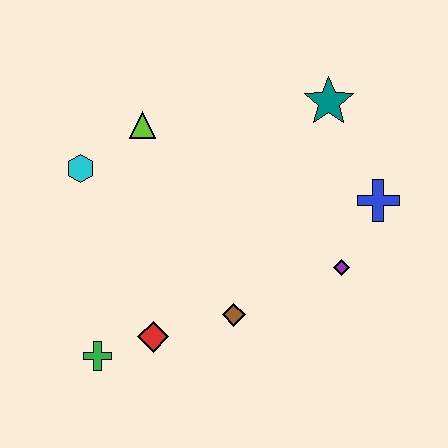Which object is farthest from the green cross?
The teal star is farthest from the green cross.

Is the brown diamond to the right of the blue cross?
No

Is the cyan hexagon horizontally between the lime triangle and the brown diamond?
No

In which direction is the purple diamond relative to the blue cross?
The purple diamond is below the blue cross.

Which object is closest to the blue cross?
The purple diamond is closest to the blue cross.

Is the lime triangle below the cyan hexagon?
No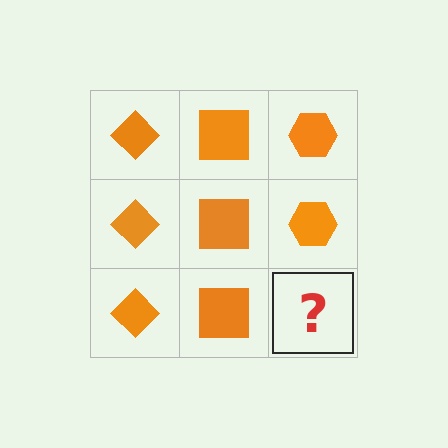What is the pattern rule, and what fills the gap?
The rule is that each column has a consistent shape. The gap should be filled with an orange hexagon.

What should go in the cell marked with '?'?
The missing cell should contain an orange hexagon.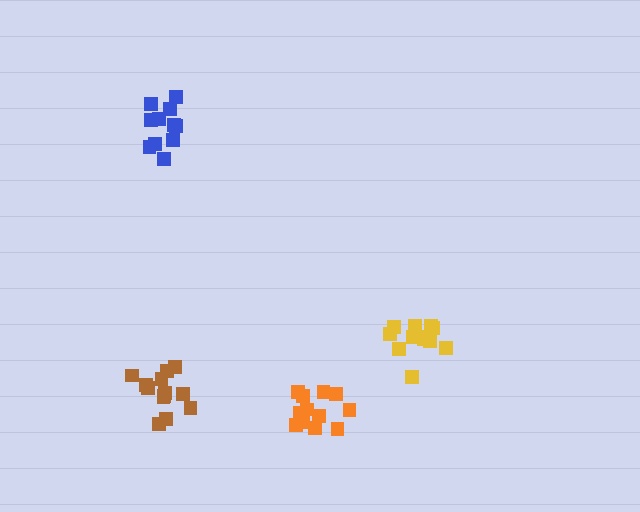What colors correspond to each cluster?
The clusters are colored: brown, blue, orange, yellow.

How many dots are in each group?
Group 1: 13 dots, Group 2: 11 dots, Group 3: 12 dots, Group 4: 12 dots (48 total).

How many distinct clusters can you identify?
There are 4 distinct clusters.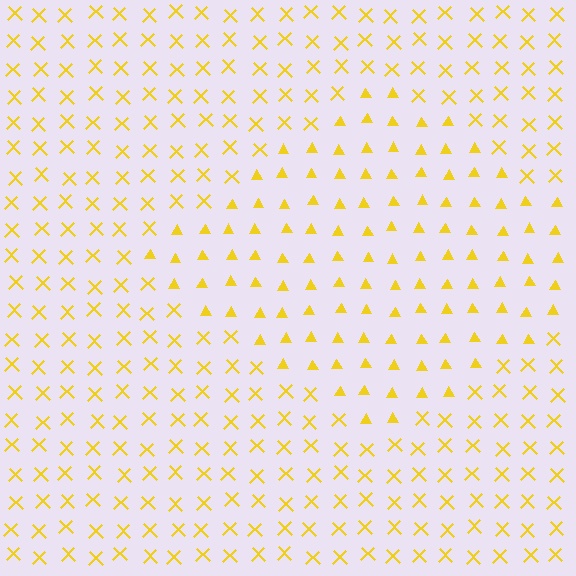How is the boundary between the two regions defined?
The boundary is defined by a change in element shape: triangles inside vs. X marks outside. All elements share the same color and spacing.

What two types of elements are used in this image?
The image uses triangles inside the diamond region and X marks outside it.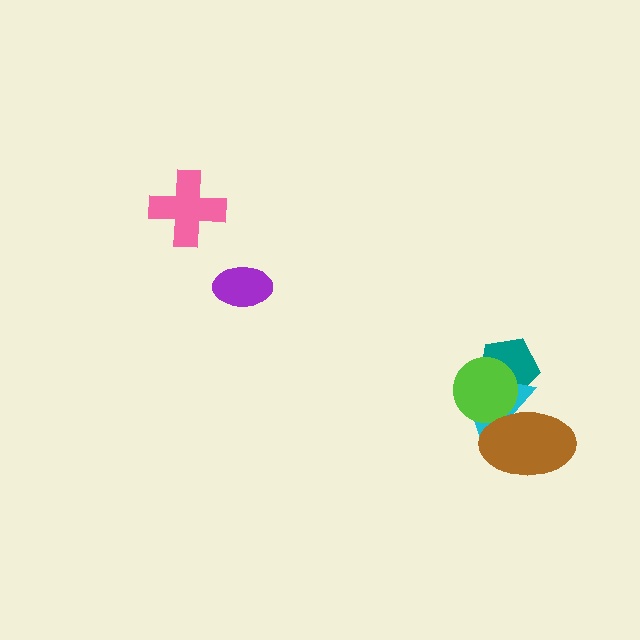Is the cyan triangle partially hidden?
Yes, it is partially covered by another shape.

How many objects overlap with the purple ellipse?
0 objects overlap with the purple ellipse.